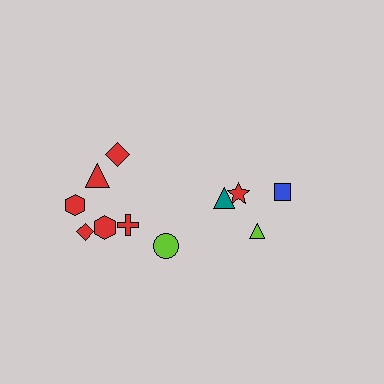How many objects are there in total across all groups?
There are 11 objects.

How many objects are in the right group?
There are 4 objects.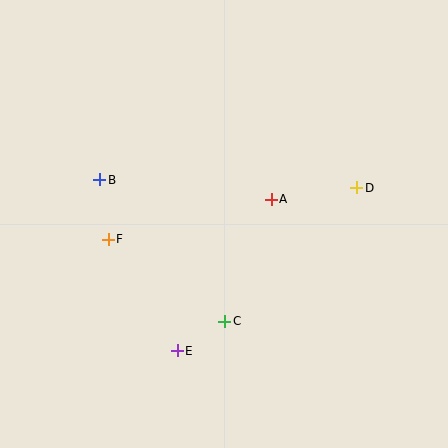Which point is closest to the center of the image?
Point A at (271, 199) is closest to the center.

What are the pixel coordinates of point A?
Point A is at (271, 199).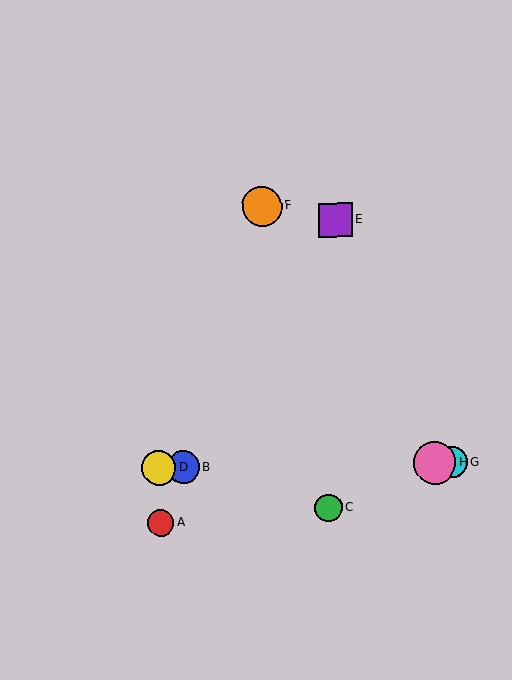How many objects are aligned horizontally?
4 objects (B, D, G, H) are aligned horizontally.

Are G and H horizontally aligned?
Yes, both are at y≈462.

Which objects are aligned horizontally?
Objects B, D, G, H are aligned horizontally.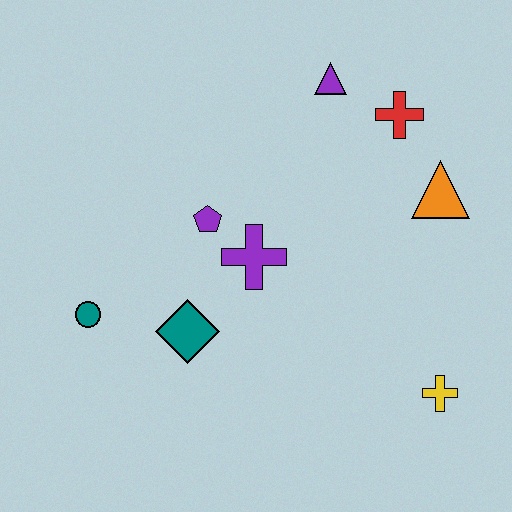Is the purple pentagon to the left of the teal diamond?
No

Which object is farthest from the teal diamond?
The red cross is farthest from the teal diamond.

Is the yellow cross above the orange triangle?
No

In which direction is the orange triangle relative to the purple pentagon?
The orange triangle is to the right of the purple pentagon.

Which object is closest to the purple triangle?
The red cross is closest to the purple triangle.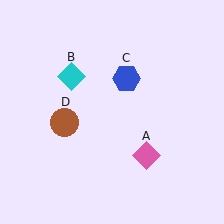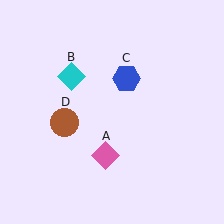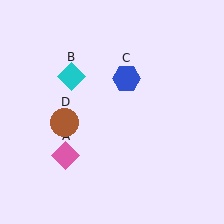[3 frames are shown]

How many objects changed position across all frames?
1 object changed position: pink diamond (object A).